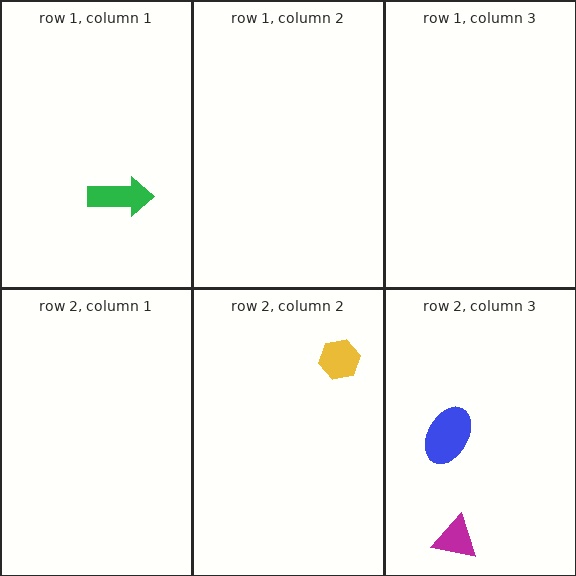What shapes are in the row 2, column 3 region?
The blue ellipse, the magenta triangle.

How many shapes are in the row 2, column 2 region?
1.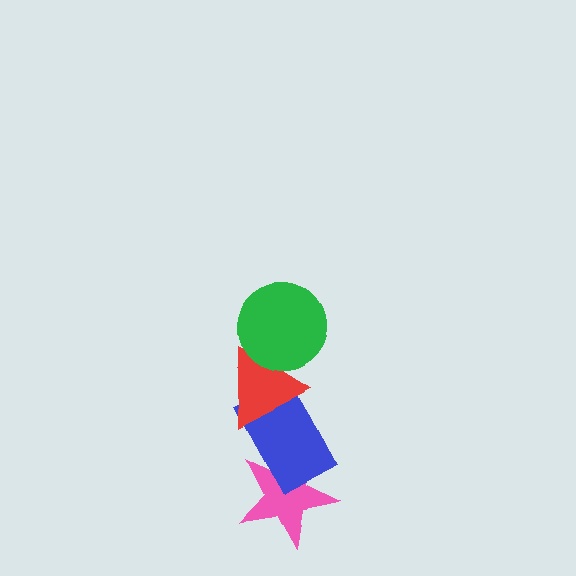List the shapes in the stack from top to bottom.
From top to bottom: the green circle, the red triangle, the blue rectangle, the pink star.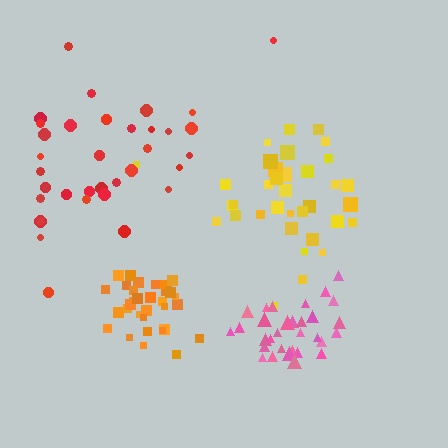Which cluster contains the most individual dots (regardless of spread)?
Yellow (35).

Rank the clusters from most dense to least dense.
orange, pink, yellow, red.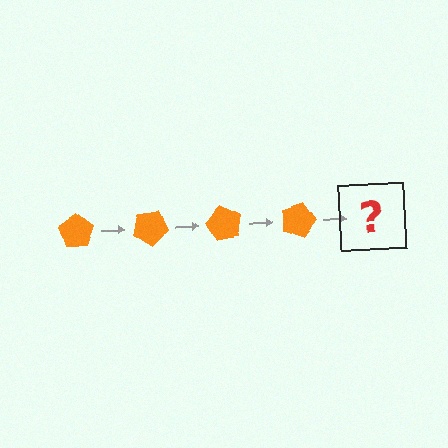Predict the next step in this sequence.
The next step is an orange pentagon rotated 120 degrees.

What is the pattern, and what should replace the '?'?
The pattern is that the pentagon rotates 30 degrees each step. The '?' should be an orange pentagon rotated 120 degrees.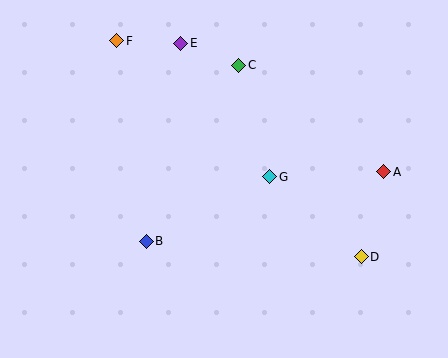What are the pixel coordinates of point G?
Point G is at (270, 177).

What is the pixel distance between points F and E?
The distance between F and E is 64 pixels.